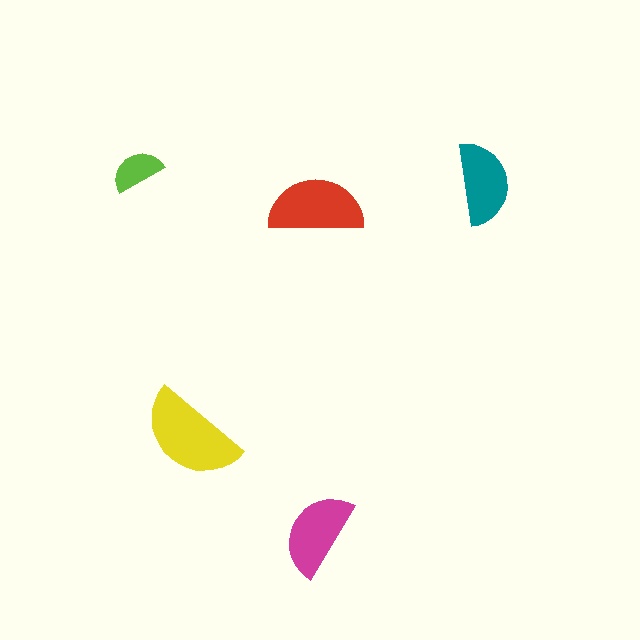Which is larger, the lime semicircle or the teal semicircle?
The teal one.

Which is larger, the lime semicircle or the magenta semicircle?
The magenta one.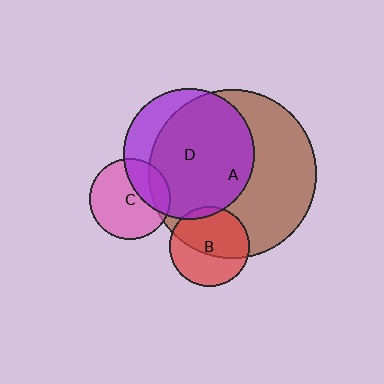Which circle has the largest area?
Circle A (brown).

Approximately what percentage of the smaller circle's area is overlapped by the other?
Approximately 75%.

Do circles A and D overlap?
Yes.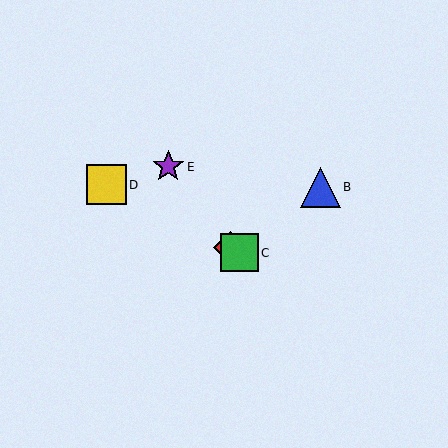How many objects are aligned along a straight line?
3 objects (A, C, D) are aligned along a straight line.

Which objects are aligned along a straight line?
Objects A, C, D are aligned along a straight line.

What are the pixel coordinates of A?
Object A is at (230, 248).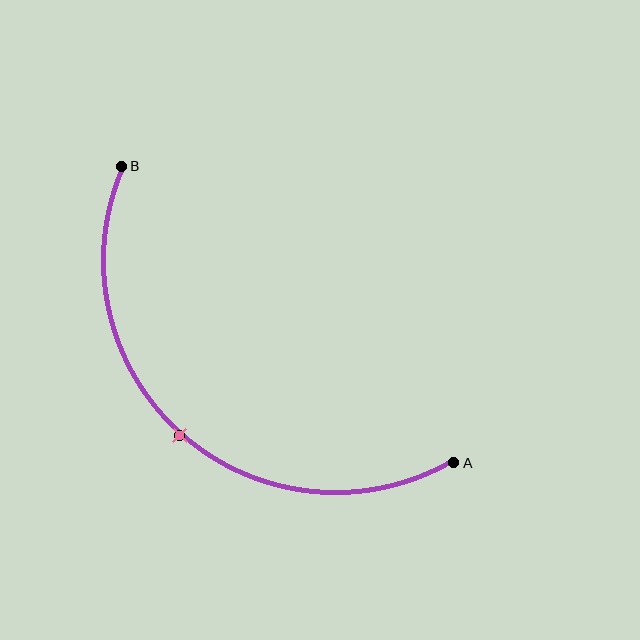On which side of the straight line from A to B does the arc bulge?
The arc bulges below and to the left of the straight line connecting A and B.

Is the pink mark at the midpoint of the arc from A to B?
Yes. The pink mark lies on the arc at equal arc-length from both A and B — it is the arc midpoint.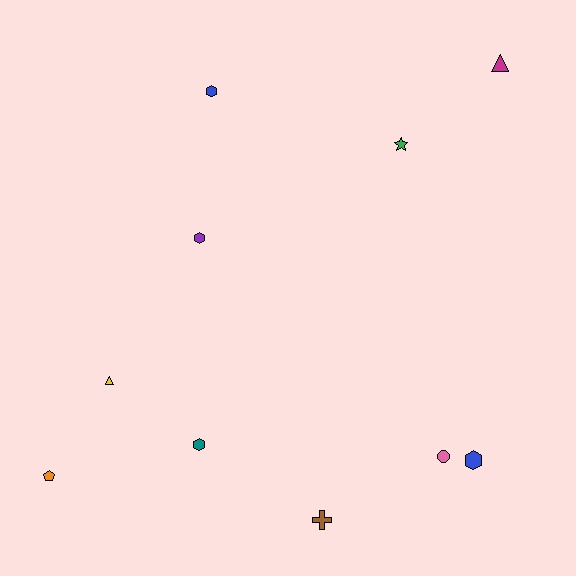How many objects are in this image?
There are 10 objects.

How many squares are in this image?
There are no squares.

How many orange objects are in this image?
There is 1 orange object.